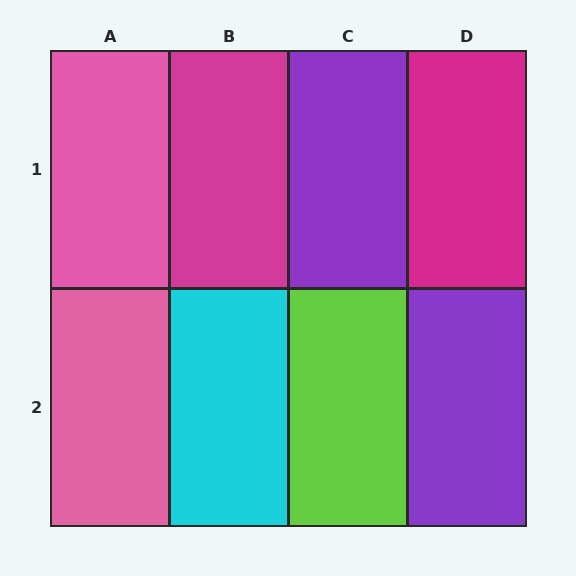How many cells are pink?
2 cells are pink.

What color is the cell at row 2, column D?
Purple.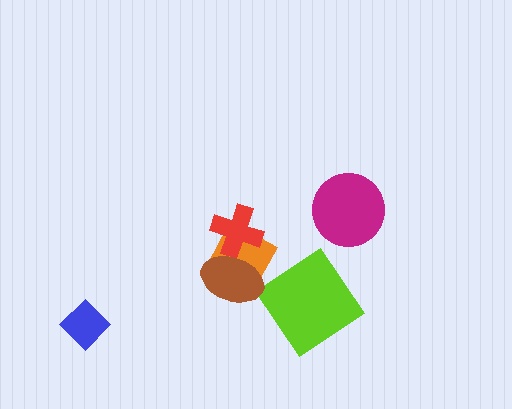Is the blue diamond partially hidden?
No, no other shape covers it.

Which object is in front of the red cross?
The brown ellipse is in front of the red cross.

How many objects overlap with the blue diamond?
0 objects overlap with the blue diamond.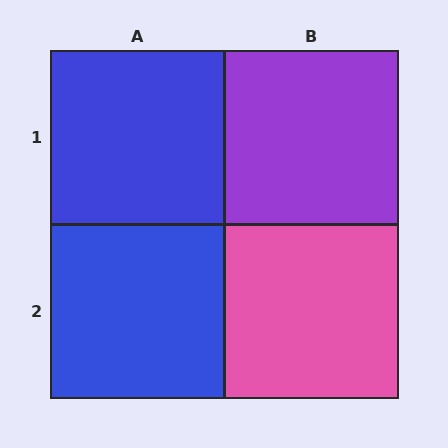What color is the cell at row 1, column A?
Blue.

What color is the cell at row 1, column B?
Purple.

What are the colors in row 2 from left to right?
Blue, pink.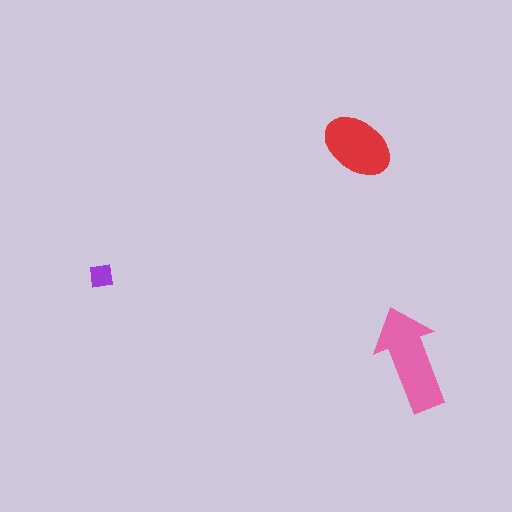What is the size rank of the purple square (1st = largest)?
3rd.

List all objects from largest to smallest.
The pink arrow, the red ellipse, the purple square.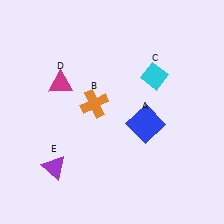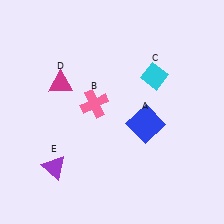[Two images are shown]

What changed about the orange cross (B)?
In Image 1, B is orange. In Image 2, it changed to pink.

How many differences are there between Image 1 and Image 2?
There is 1 difference between the two images.